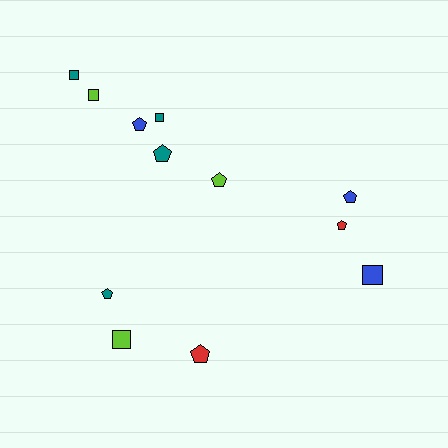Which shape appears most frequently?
Pentagon, with 7 objects.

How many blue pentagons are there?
There are 2 blue pentagons.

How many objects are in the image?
There are 12 objects.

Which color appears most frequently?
Teal, with 4 objects.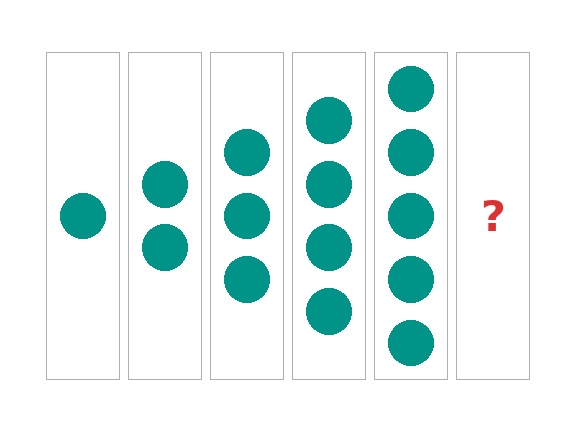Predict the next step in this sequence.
The next step is 6 circles.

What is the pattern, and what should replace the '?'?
The pattern is that each step adds one more circle. The '?' should be 6 circles.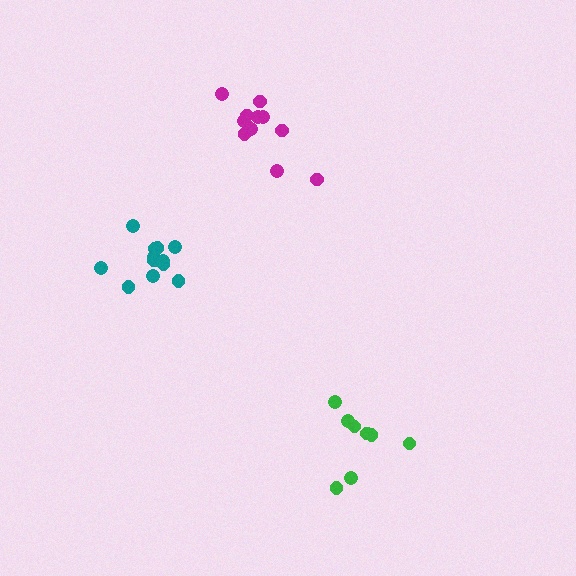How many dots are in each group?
Group 1: 12 dots, Group 2: 12 dots, Group 3: 8 dots (32 total).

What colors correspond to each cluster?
The clusters are colored: teal, magenta, green.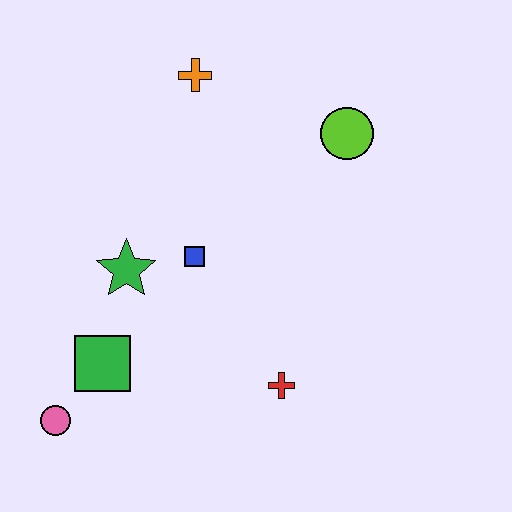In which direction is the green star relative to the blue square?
The green star is to the left of the blue square.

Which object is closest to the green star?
The blue square is closest to the green star.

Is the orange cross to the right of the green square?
Yes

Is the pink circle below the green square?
Yes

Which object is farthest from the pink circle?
The lime circle is farthest from the pink circle.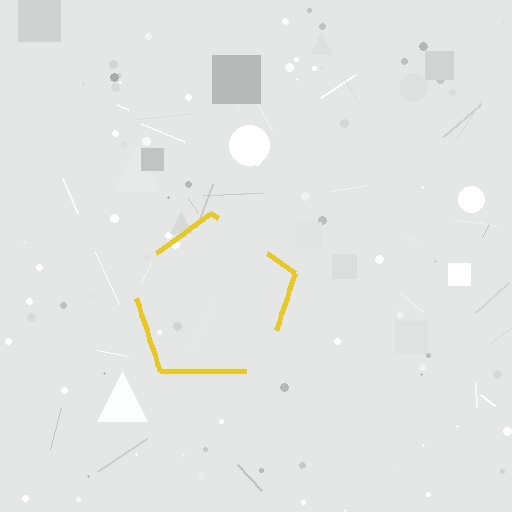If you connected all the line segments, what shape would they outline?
They would outline a pentagon.